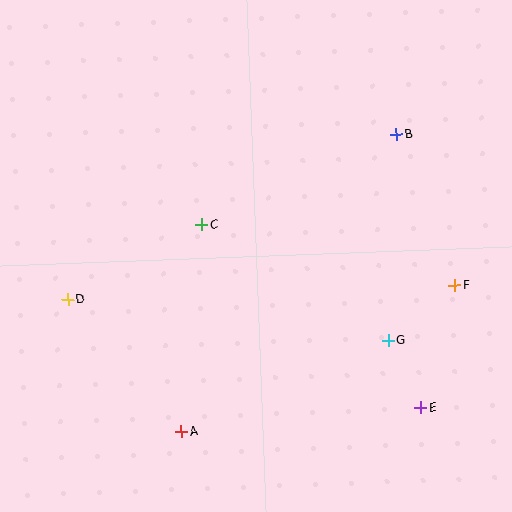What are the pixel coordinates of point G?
Point G is at (389, 341).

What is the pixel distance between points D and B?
The distance between D and B is 368 pixels.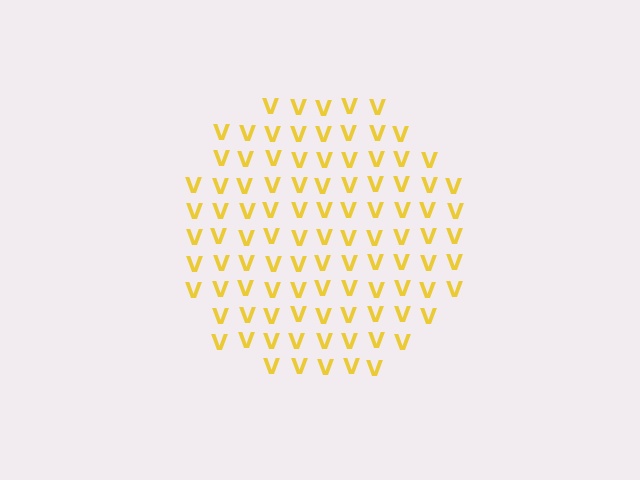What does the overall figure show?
The overall figure shows a circle.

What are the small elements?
The small elements are letter V's.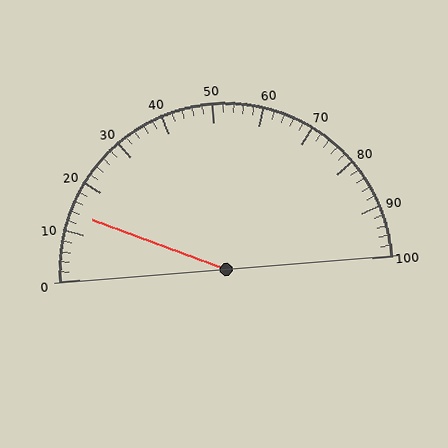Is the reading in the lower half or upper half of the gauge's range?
The reading is in the lower half of the range (0 to 100).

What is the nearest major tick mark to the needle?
The nearest major tick mark is 10.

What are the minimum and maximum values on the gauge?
The gauge ranges from 0 to 100.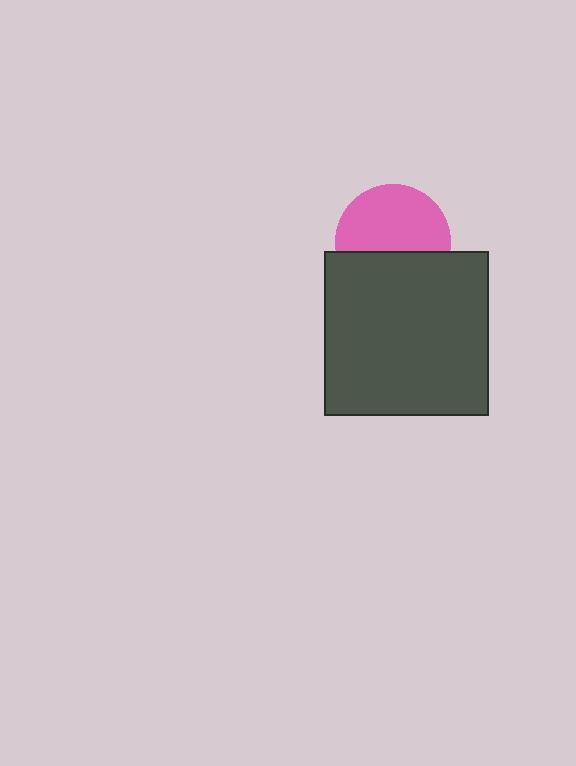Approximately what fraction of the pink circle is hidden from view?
Roughly 40% of the pink circle is hidden behind the dark gray square.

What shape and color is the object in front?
The object in front is a dark gray square.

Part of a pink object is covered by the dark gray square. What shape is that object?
It is a circle.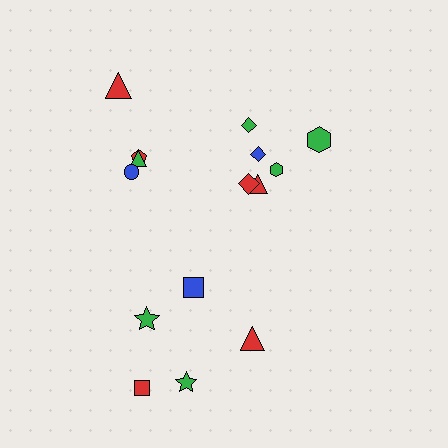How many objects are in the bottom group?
There are 5 objects.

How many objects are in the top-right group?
There are 6 objects.